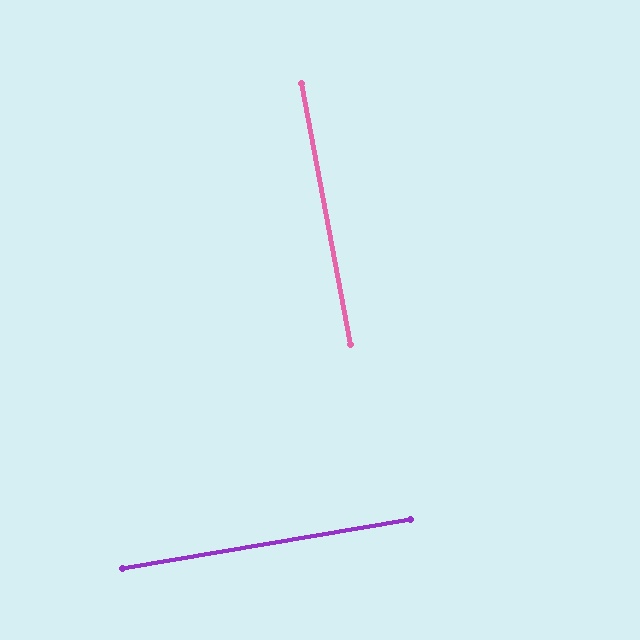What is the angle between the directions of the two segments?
Approximately 89 degrees.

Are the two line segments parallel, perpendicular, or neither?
Perpendicular — they meet at approximately 89°.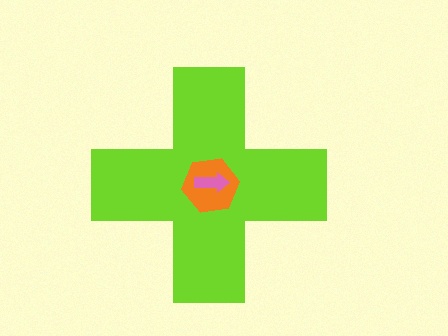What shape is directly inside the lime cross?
The orange hexagon.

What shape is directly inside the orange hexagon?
The pink arrow.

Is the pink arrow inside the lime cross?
Yes.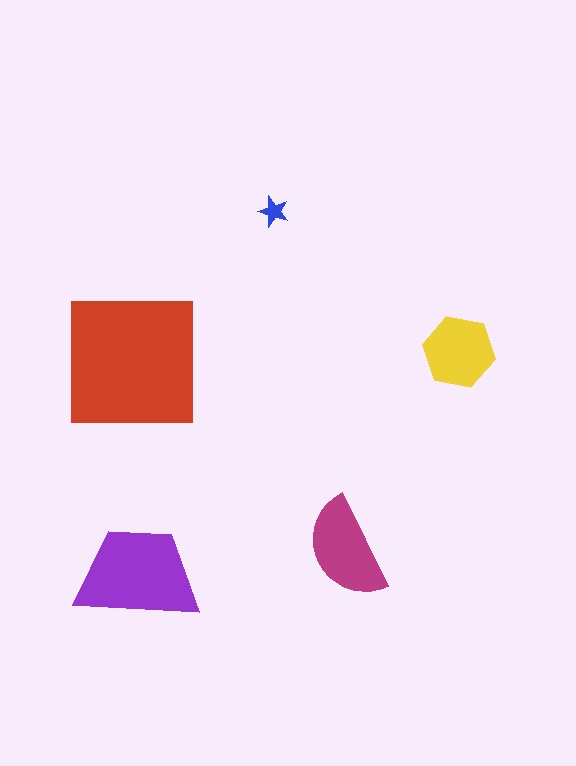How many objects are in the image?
There are 5 objects in the image.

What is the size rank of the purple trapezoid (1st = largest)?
2nd.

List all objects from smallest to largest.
The blue star, the yellow hexagon, the magenta semicircle, the purple trapezoid, the red square.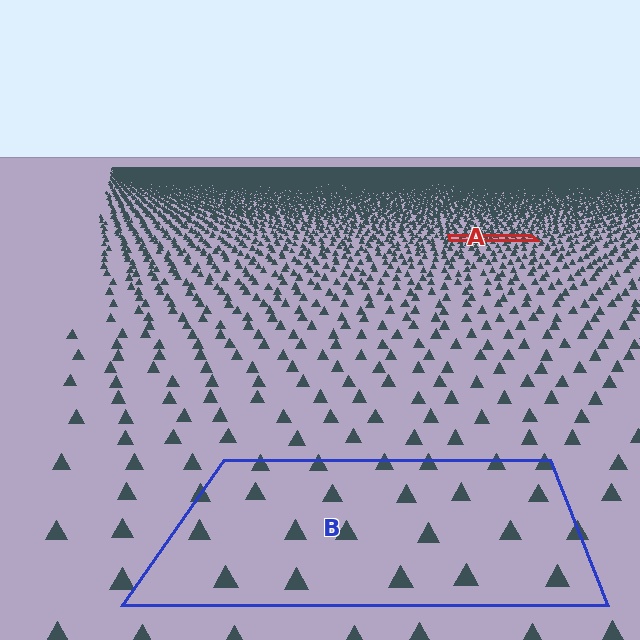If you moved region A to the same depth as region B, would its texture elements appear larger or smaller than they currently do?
They would appear larger. At a closer depth, the same texture elements are projected at a bigger on-screen size.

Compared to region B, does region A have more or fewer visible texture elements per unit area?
Region A has more texture elements per unit area — they are packed more densely because it is farther away.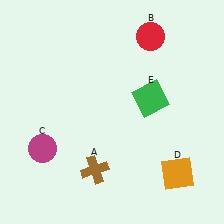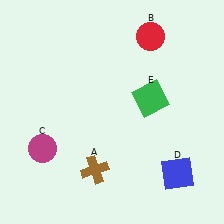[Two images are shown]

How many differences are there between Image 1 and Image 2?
There is 1 difference between the two images.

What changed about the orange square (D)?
In Image 1, D is orange. In Image 2, it changed to blue.